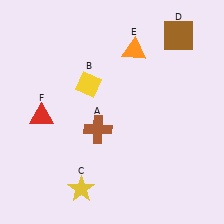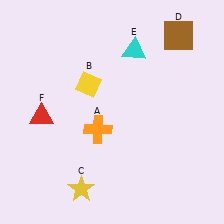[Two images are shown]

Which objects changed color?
A changed from brown to orange. E changed from orange to cyan.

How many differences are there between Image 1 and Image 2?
There are 2 differences between the two images.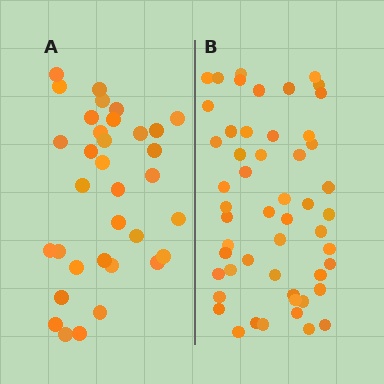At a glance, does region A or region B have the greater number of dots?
Region B (the right region) has more dots.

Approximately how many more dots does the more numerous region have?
Region B has approximately 20 more dots than region A.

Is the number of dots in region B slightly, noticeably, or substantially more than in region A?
Region B has substantially more. The ratio is roughly 1.5 to 1.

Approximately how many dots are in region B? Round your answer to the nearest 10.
About 50 dots. (The exact count is 52, which rounds to 50.)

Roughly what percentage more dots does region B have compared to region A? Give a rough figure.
About 55% more.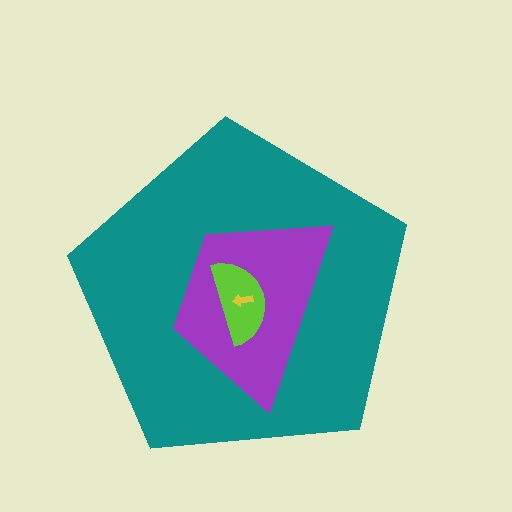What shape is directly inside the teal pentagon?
The purple trapezoid.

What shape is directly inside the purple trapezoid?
The lime semicircle.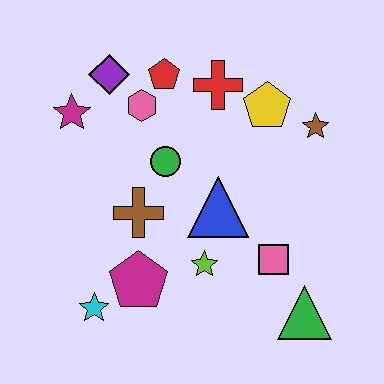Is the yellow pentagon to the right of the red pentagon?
Yes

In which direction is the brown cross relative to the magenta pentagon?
The brown cross is above the magenta pentagon.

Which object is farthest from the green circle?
The green triangle is farthest from the green circle.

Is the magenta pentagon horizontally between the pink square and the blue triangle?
No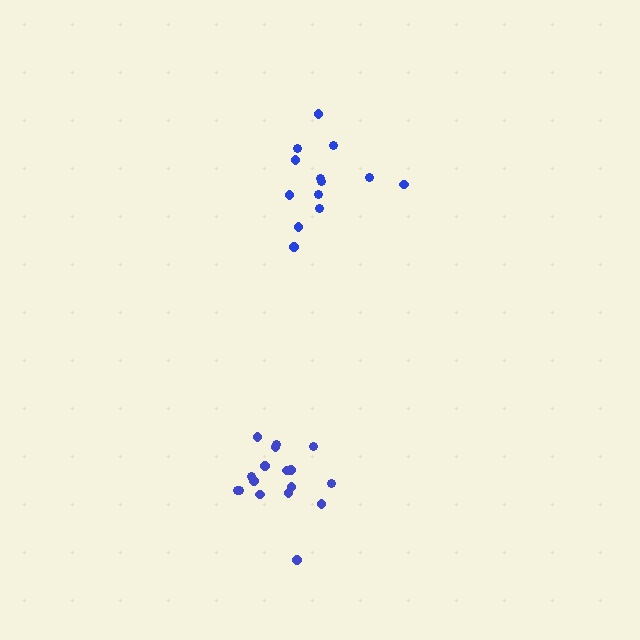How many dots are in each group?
Group 1: 13 dots, Group 2: 17 dots (30 total).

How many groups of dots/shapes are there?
There are 2 groups.